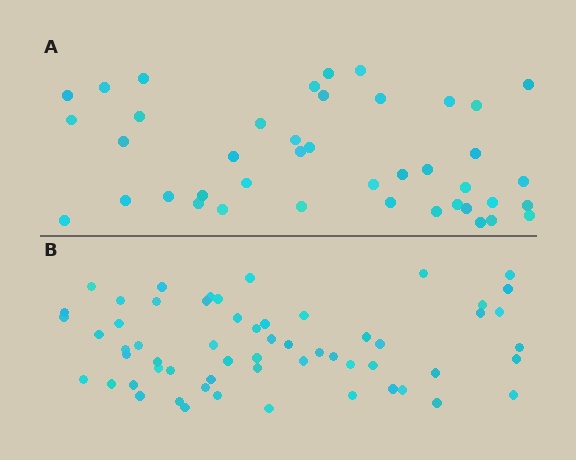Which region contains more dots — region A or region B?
Region B (the bottom region) has more dots.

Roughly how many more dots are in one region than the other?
Region B has approximately 15 more dots than region A.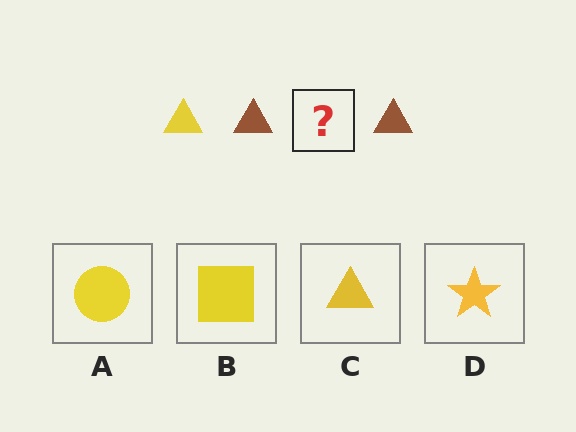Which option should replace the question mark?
Option C.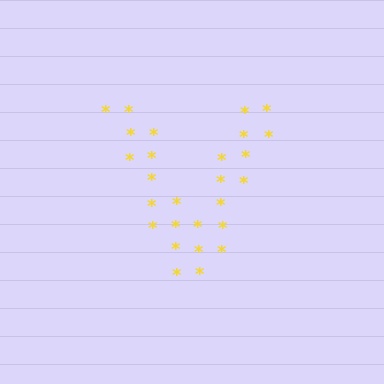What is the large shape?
The large shape is the letter V.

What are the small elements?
The small elements are asterisks.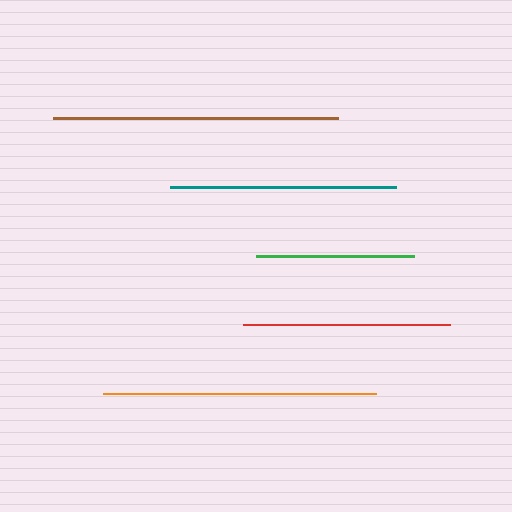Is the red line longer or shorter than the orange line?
The orange line is longer than the red line.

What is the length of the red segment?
The red segment is approximately 207 pixels long.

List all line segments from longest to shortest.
From longest to shortest: brown, orange, teal, red, green.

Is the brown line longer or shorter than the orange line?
The brown line is longer than the orange line.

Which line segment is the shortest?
The green line is the shortest at approximately 158 pixels.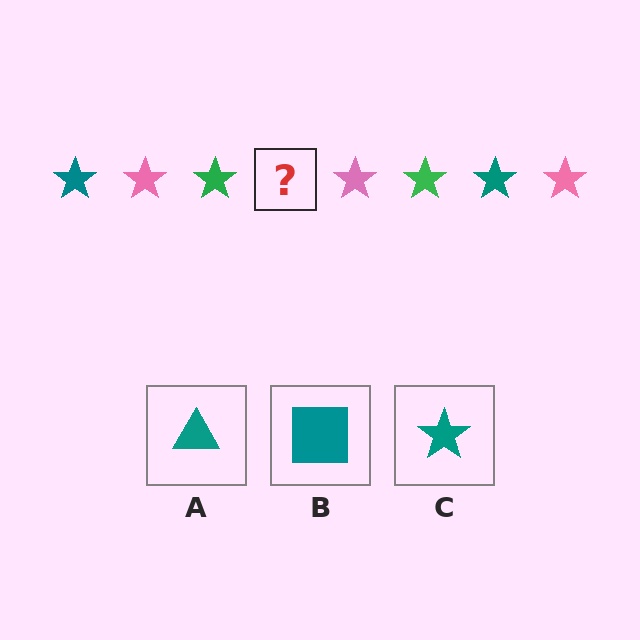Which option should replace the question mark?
Option C.